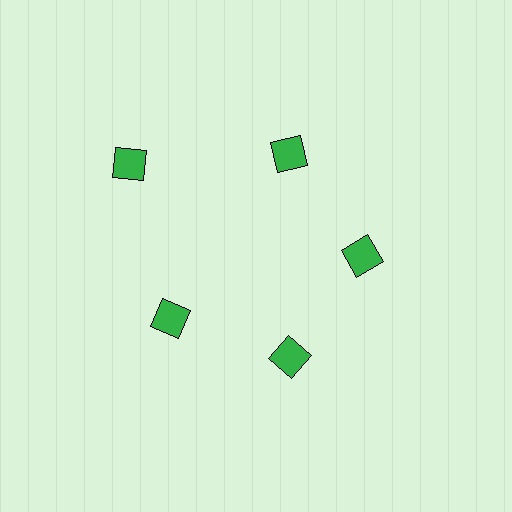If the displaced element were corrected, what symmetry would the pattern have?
It would have 5-fold rotational symmetry — the pattern would map onto itself every 72 degrees.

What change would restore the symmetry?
The symmetry would be restored by moving it inward, back onto the ring so that all 5 diamonds sit at equal angles and equal distance from the center.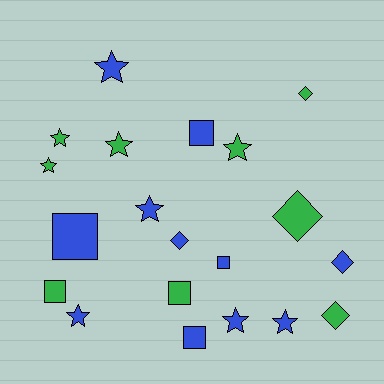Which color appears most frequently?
Blue, with 11 objects.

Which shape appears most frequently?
Star, with 9 objects.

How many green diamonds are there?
There are 3 green diamonds.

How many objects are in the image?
There are 20 objects.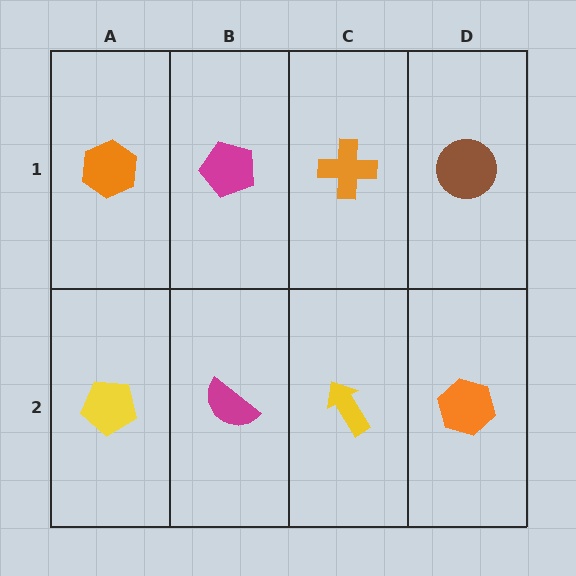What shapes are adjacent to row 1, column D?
An orange hexagon (row 2, column D), an orange cross (row 1, column C).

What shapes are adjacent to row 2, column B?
A magenta pentagon (row 1, column B), a yellow pentagon (row 2, column A), a yellow arrow (row 2, column C).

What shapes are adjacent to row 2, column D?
A brown circle (row 1, column D), a yellow arrow (row 2, column C).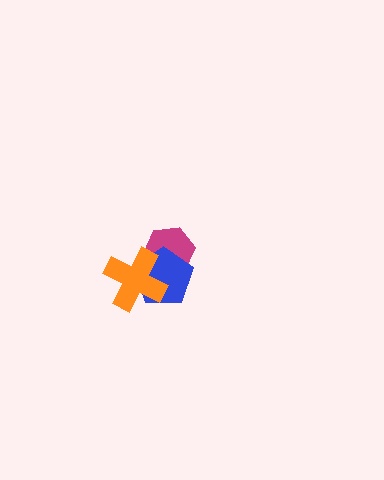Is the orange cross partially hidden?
No, no other shape covers it.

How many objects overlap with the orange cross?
2 objects overlap with the orange cross.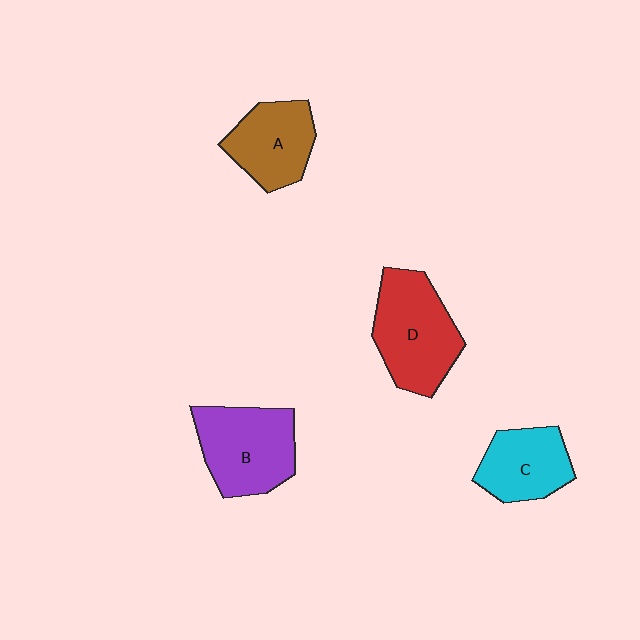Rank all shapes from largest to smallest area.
From largest to smallest: D (red), B (purple), A (brown), C (cyan).